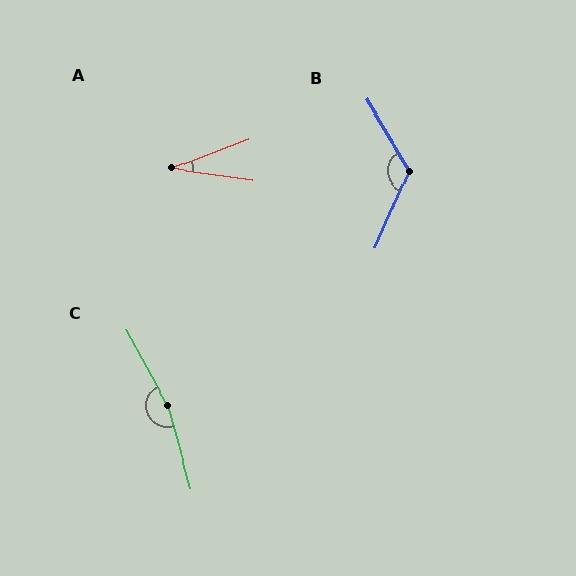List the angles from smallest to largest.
A (28°), B (126°), C (167°).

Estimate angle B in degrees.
Approximately 126 degrees.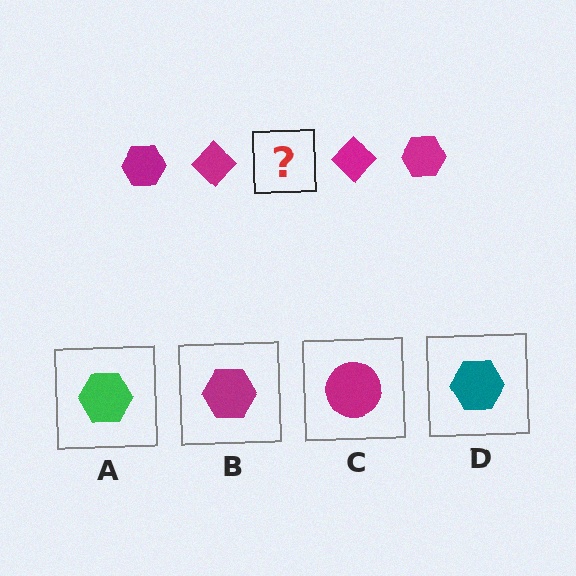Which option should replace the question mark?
Option B.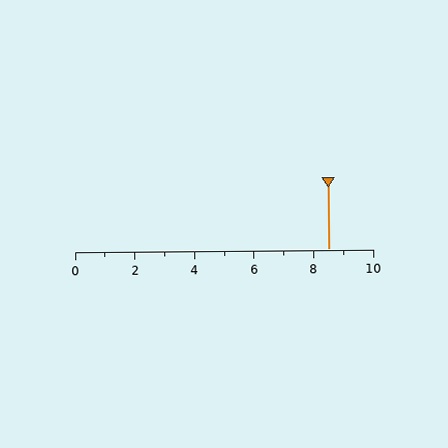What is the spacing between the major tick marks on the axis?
The major ticks are spaced 2 apart.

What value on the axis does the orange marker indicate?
The marker indicates approximately 8.5.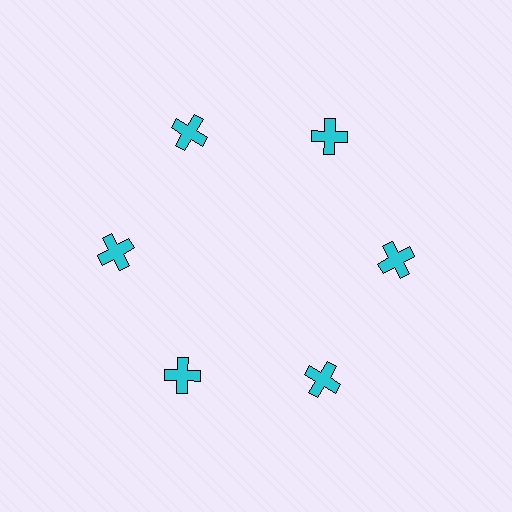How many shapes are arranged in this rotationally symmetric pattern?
There are 6 shapes, arranged in 6 groups of 1.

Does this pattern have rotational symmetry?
Yes, this pattern has 6-fold rotational symmetry. It looks the same after rotating 60 degrees around the center.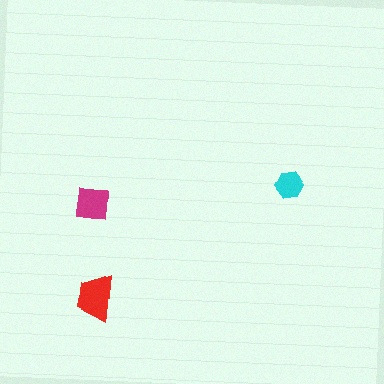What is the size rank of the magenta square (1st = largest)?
2nd.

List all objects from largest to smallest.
The red trapezoid, the magenta square, the cyan hexagon.